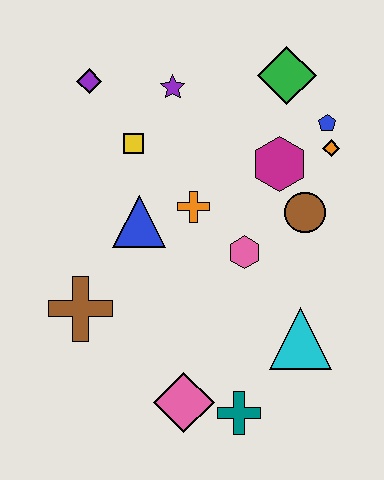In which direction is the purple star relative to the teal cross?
The purple star is above the teal cross.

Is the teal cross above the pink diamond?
No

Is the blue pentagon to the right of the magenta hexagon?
Yes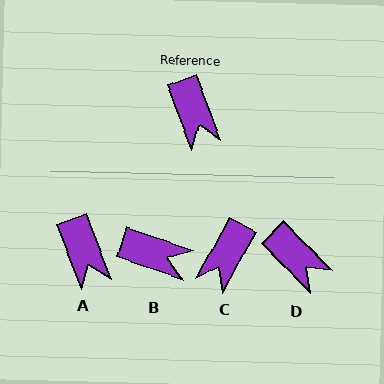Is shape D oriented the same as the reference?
No, it is off by about 24 degrees.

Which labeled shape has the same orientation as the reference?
A.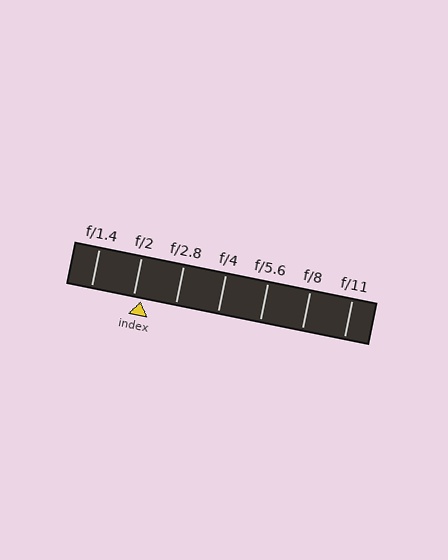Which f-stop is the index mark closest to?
The index mark is closest to f/2.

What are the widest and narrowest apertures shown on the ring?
The widest aperture shown is f/1.4 and the narrowest is f/11.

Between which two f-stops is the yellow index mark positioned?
The index mark is between f/2 and f/2.8.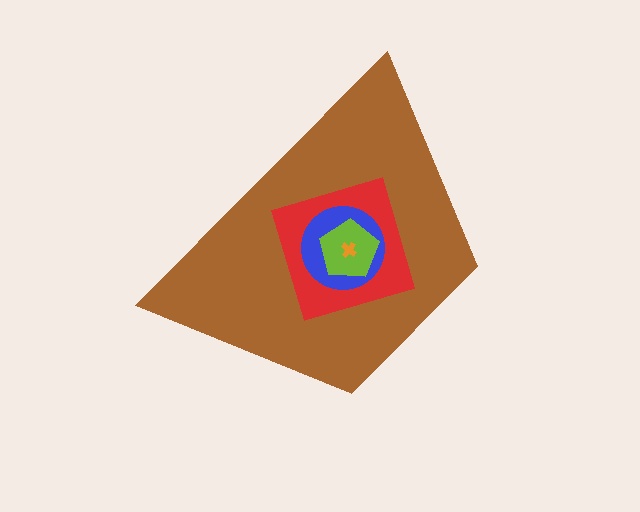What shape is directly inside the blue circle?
The lime pentagon.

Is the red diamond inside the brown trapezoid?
Yes.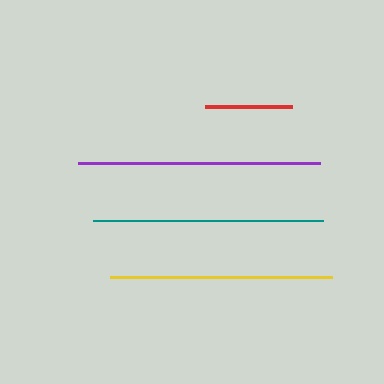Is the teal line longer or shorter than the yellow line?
The teal line is longer than the yellow line.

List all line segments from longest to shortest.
From longest to shortest: purple, teal, yellow, red.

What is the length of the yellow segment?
The yellow segment is approximately 221 pixels long.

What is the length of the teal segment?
The teal segment is approximately 230 pixels long.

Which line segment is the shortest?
The red line is the shortest at approximately 88 pixels.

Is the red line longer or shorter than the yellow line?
The yellow line is longer than the red line.